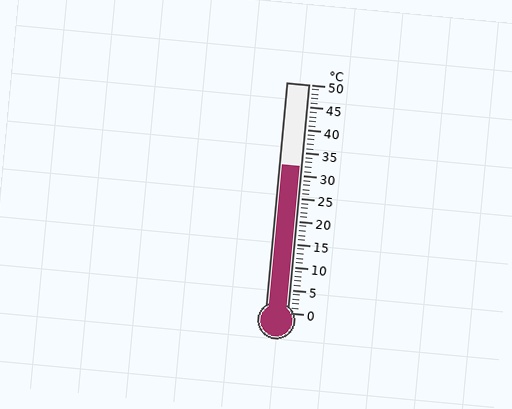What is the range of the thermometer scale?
The thermometer scale ranges from 0°C to 50°C.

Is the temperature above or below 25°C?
The temperature is above 25°C.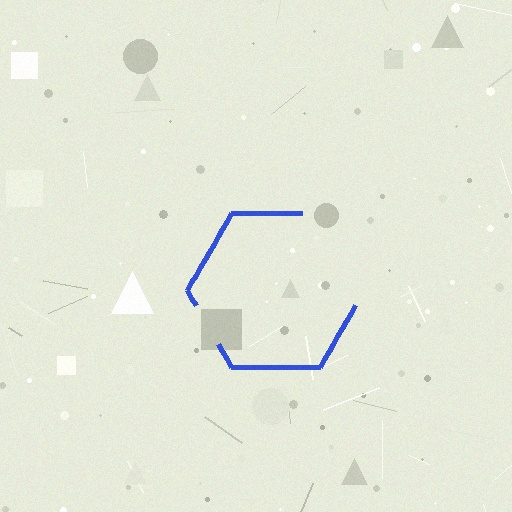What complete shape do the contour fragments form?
The contour fragments form a hexagon.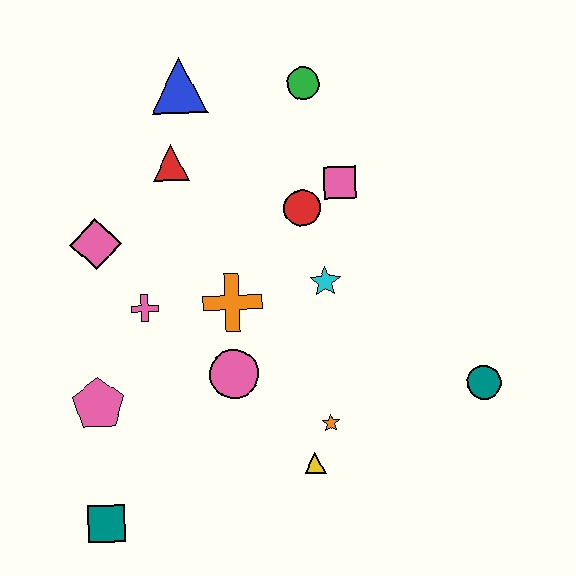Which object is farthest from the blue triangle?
The teal square is farthest from the blue triangle.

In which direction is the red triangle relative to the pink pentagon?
The red triangle is above the pink pentagon.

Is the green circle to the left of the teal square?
No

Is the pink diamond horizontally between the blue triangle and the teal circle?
No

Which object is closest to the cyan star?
The red circle is closest to the cyan star.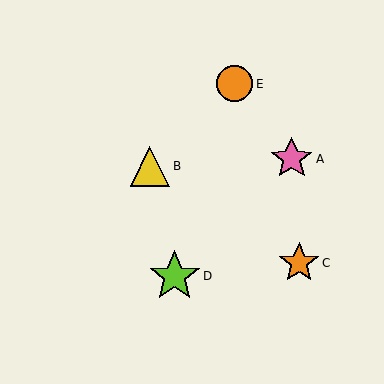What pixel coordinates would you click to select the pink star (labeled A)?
Click at (292, 159) to select the pink star A.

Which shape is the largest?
The lime star (labeled D) is the largest.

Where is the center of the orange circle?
The center of the orange circle is at (235, 84).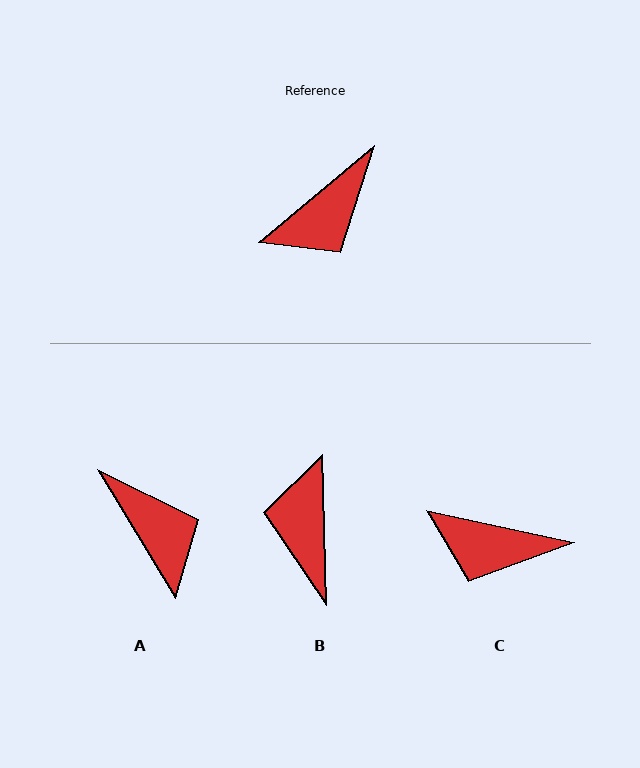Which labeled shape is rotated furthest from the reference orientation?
B, about 129 degrees away.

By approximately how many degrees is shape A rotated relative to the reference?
Approximately 82 degrees counter-clockwise.